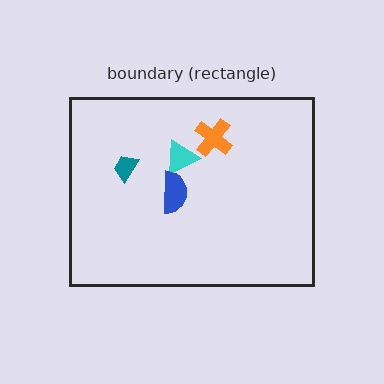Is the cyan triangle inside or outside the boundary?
Inside.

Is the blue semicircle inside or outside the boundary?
Inside.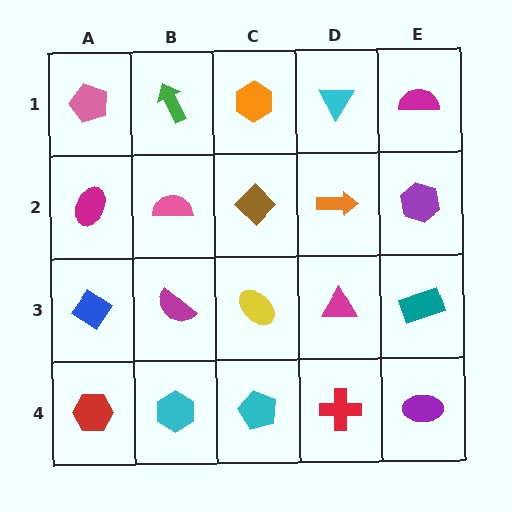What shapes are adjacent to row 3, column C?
A brown diamond (row 2, column C), a cyan pentagon (row 4, column C), a magenta semicircle (row 3, column B), a magenta triangle (row 3, column D).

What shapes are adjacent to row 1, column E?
A purple hexagon (row 2, column E), a cyan triangle (row 1, column D).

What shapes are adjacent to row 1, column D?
An orange arrow (row 2, column D), an orange hexagon (row 1, column C), a magenta semicircle (row 1, column E).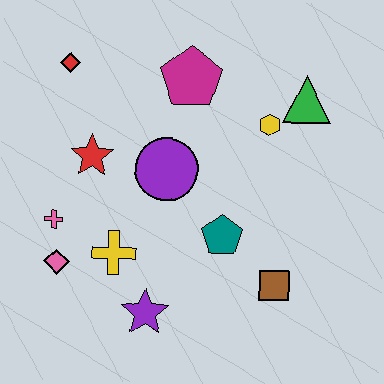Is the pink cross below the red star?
Yes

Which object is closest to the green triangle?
The yellow hexagon is closest to the green triangle.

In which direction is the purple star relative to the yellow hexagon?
The purple star is below the yellow hexagon.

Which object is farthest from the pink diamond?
The green triangle is farthest from the pink diamond.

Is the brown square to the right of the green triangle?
No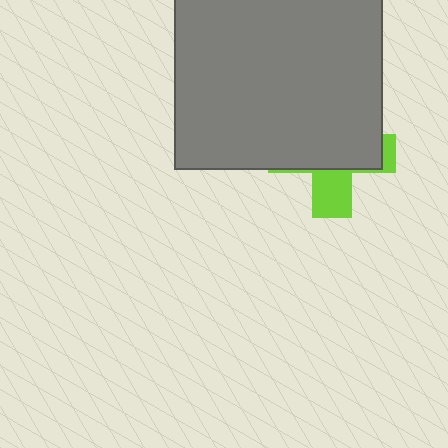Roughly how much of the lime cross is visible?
A small part of it is visible (roughly 31%).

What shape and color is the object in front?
The object in front is a gray rectangle.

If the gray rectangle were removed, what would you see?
You would see the complete lime cross.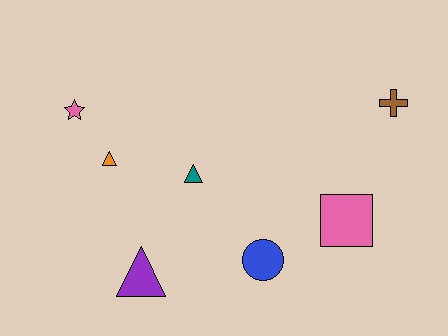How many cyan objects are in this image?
There are no cyan objects.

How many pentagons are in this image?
There are no pentagons.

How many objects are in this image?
There are 7 objects.